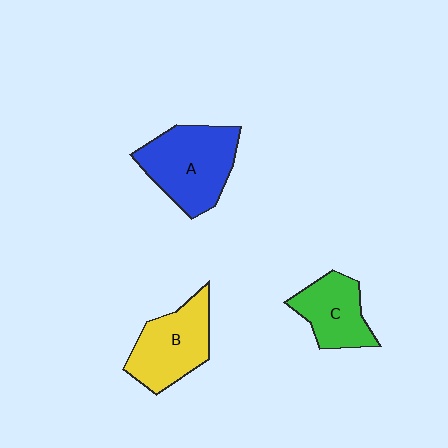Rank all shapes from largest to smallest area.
From largest to smallest: A (blue), B (yellow), C (green).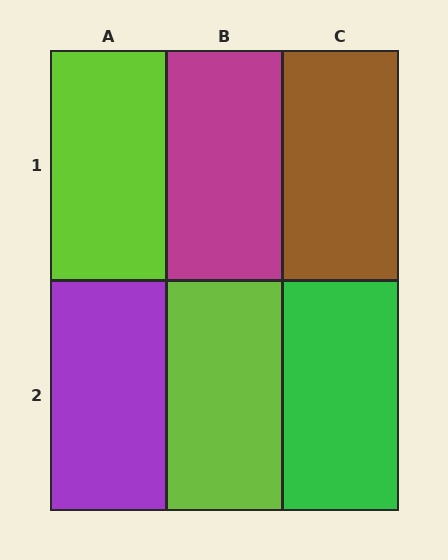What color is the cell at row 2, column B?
Lime.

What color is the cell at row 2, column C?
Green.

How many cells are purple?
1 cell is purple.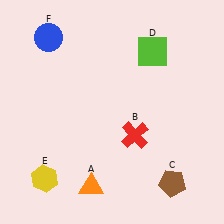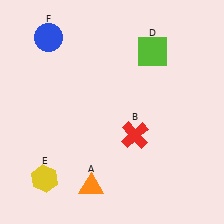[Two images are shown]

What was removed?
The brown pentagon (C) was removed in Image 2.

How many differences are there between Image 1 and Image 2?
There is 1 difference between the two images.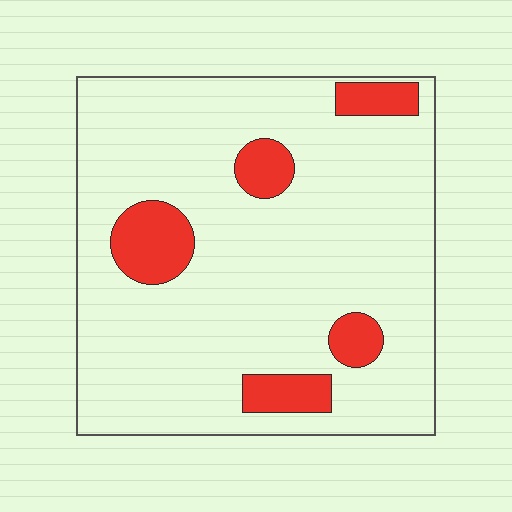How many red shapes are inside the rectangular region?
5.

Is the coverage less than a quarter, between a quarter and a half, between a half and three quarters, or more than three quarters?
Less than a quarter.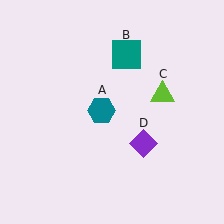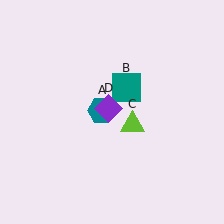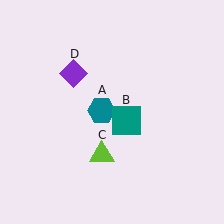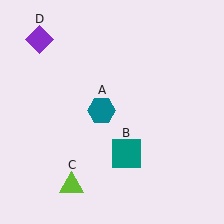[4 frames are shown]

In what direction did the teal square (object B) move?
The teal square (object B) moved down.